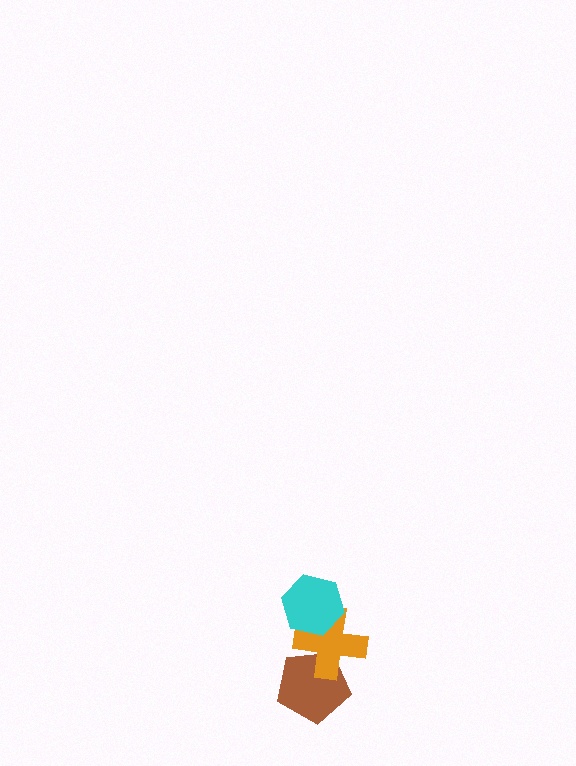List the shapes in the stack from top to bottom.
From top to bottom: the cyan hexagon, the orange cross, the brown pentagon.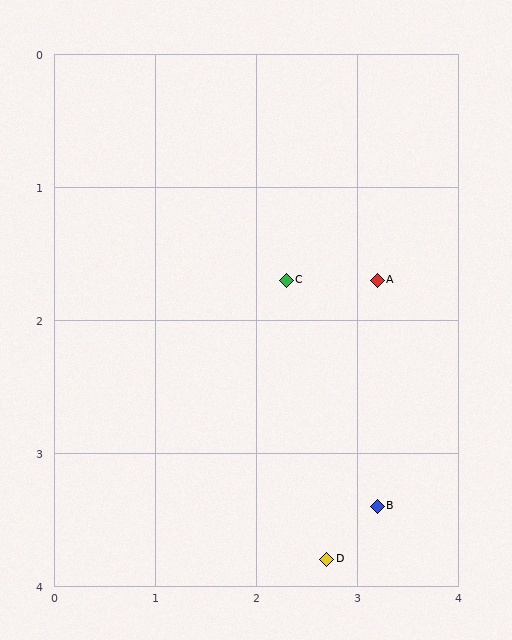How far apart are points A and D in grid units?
Points A and D are about 2.2 grid units apart.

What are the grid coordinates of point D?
Point D is at approximately (2.7, 3.8).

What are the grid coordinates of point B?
Point B is at approximately (3.2, 3.4).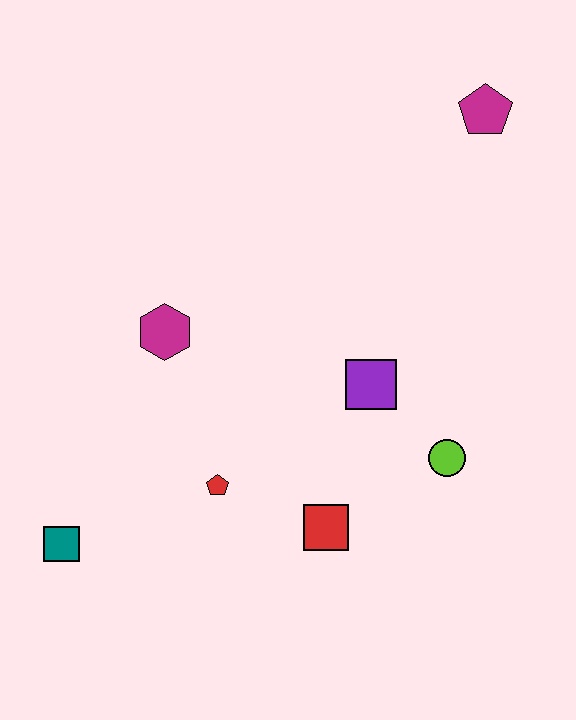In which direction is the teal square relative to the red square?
The teal square is to the left of the red square.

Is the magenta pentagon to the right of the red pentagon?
Yes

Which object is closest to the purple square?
The lime circle is closest to the purple square.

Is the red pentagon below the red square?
No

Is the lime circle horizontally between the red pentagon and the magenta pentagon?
Yes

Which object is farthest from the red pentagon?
The magenta pentagon is farthest from the red pentagon.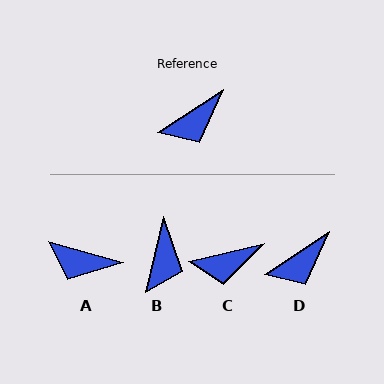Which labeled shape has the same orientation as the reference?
D.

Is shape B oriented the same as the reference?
No, it is off by about 44 degrees.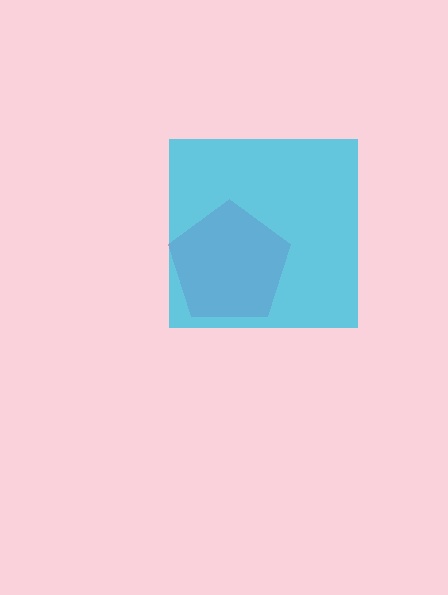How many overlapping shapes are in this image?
There are 2 overlapping shapes in the image.